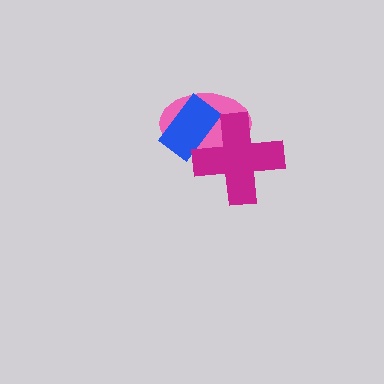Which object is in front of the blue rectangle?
The magenta cross is in front of the blue rectangle.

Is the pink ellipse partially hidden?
Yes, it is partially covered by another shape.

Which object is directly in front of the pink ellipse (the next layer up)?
The blue rectangle is directly in front of the pink ellipse.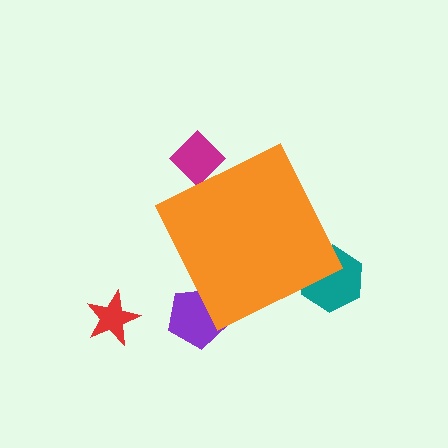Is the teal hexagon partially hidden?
Yes, the teal hexagon is partially hidden behind the orange diamond.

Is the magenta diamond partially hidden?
Yes, the magenta diamond is partially hidden behind the orange diamond.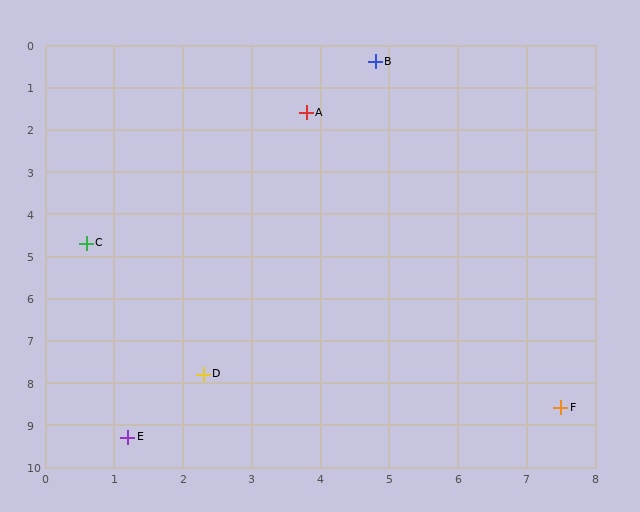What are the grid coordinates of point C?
Point C is at approximately (0.6, 4.7).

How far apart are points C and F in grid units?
Points C and F are about 7.9 grid units apart.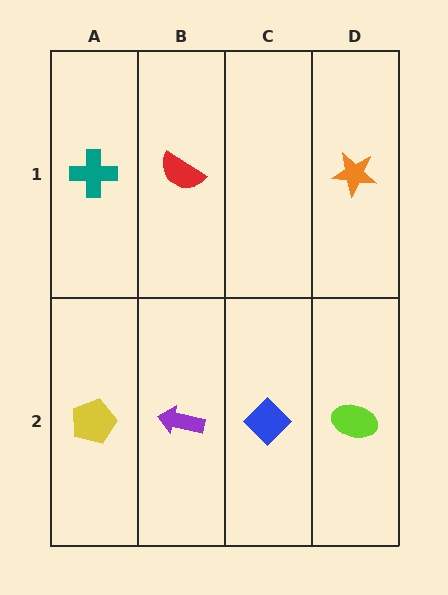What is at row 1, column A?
A teal cross.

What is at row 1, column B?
A red semicircle.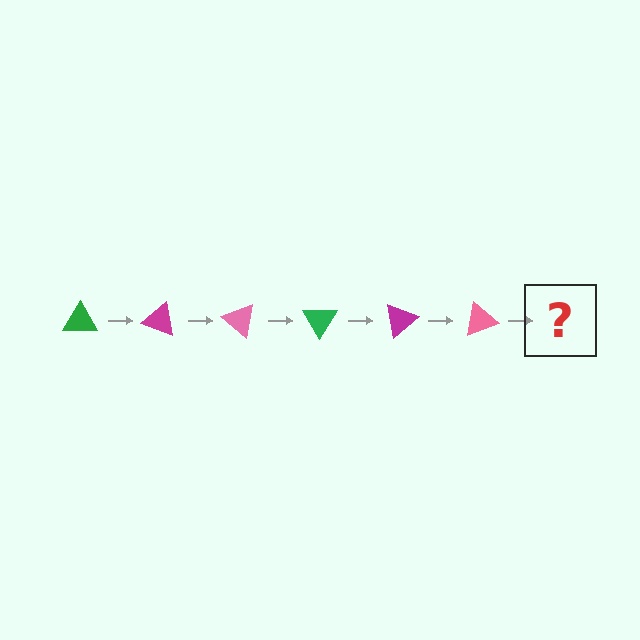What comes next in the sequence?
The next element should be a green triangle, rotated 120 degrees from the start.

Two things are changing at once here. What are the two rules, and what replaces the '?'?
The two rules are that it rotates 20 degrees each step and the color cycles through green, magenta, and pink. The '?' should be a green triangle, rotated 120 degrees from the start.